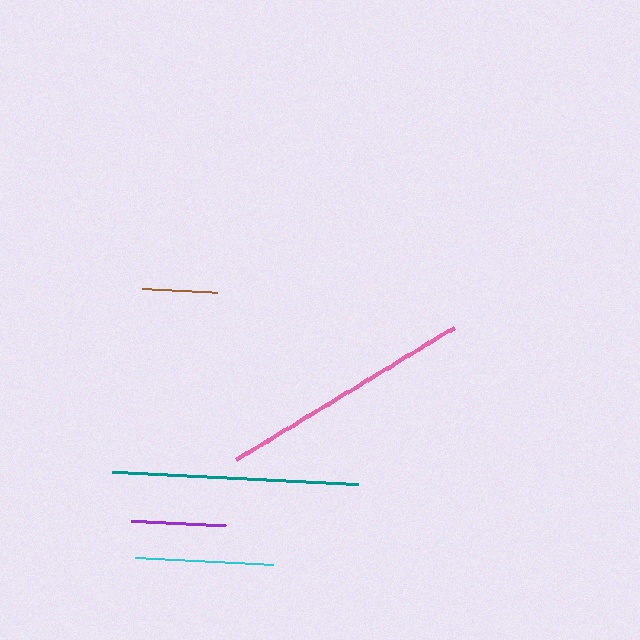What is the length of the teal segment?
The teal segment is approximately 246 pixels long.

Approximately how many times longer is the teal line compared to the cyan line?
The teal line is approximately 1.8 times the length of the cyan line.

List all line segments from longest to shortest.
From longest to shortest: pink, teal, cyan, purple, brown.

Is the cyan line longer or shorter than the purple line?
The cyan line is longer than the purple line.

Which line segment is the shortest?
The brown line is the shortest at approximately 75 pixels.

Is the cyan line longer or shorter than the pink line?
The pink line is longer than the cyan line.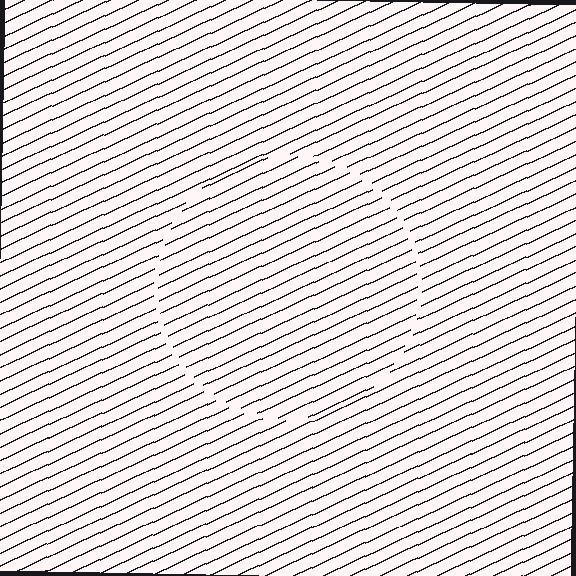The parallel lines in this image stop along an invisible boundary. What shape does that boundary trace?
An illusory circle. The interior of the shape contains the same grating, shifted by half a period — the contour is defined by the phase discontinuity where line-ends from the inner and outer gratings abut.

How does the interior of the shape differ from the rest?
The interior of the shape contains the same grating, shifted by half a period — the contour is defined by the phase discontinuity where line-ends from the inner and outer gratings abut.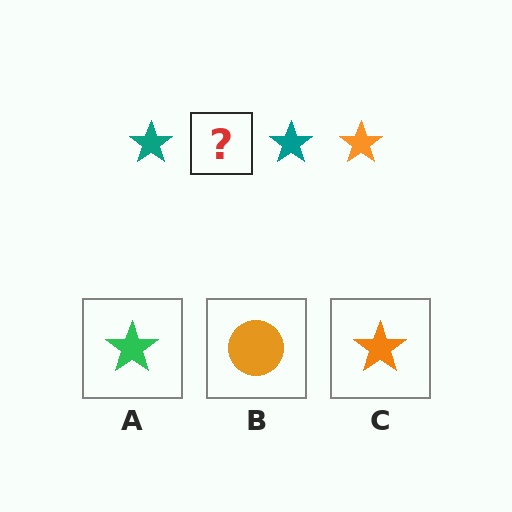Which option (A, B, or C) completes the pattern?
C.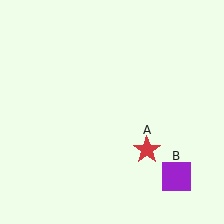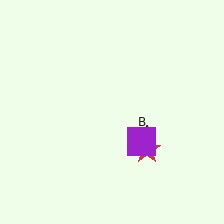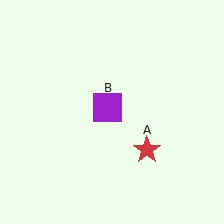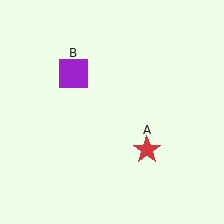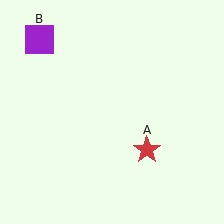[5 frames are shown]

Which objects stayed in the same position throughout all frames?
Red star (object A) remained stationary.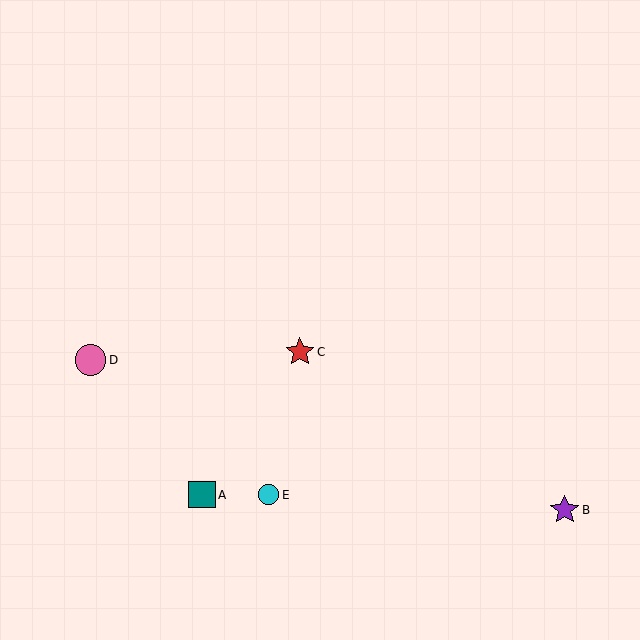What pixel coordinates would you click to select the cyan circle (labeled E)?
Click at (269, 495) to select the cyan circle E.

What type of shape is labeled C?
Shape C is a red star.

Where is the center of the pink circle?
The center of the pink circle is at (91, 360).